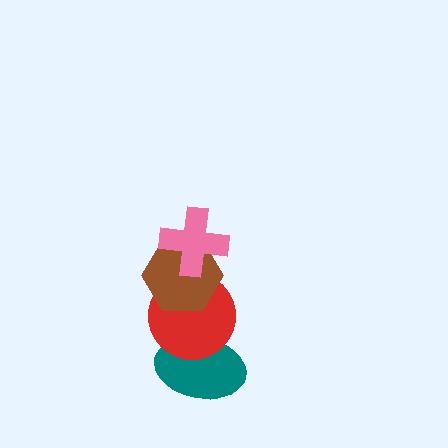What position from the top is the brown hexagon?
The brown hexagon is 2nd from the top.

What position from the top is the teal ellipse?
The teal ellipse is 4th from the top.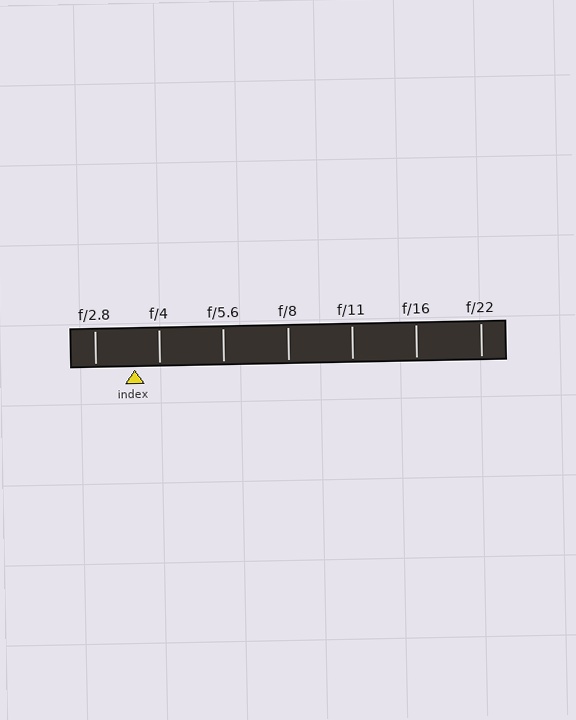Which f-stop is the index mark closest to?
The index mark is closest to f/4.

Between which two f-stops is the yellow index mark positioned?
The index mark is between f/2.8 and f/4.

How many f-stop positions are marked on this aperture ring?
There are 7 f-stop positions marked.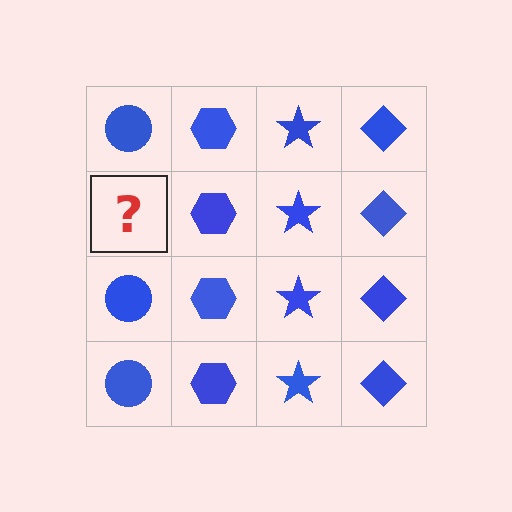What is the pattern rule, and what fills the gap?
The rule is that each column has a consistent shape. The gap should be filled with a blue circle.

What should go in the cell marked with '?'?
The missing cell should contain a blue circle.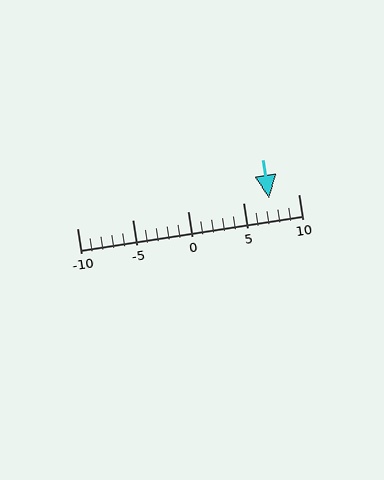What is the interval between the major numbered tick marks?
The major tick marks are spaced 5 units apart.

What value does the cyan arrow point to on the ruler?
The cyan arrow points to approximately 7.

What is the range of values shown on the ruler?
The ruler shows values from -10 to 10.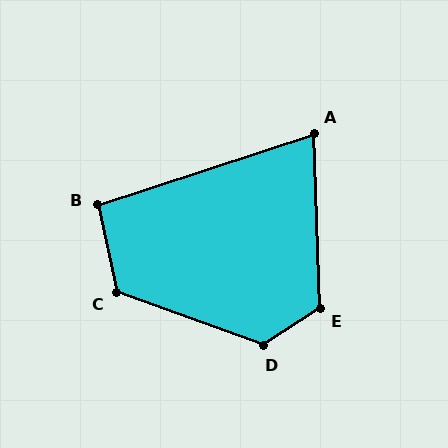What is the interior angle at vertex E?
Approximately 122 degrees (obtuse).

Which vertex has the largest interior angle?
D, at approximately 127 degrees.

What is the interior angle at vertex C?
Approximately 121 degrees (obtuse).